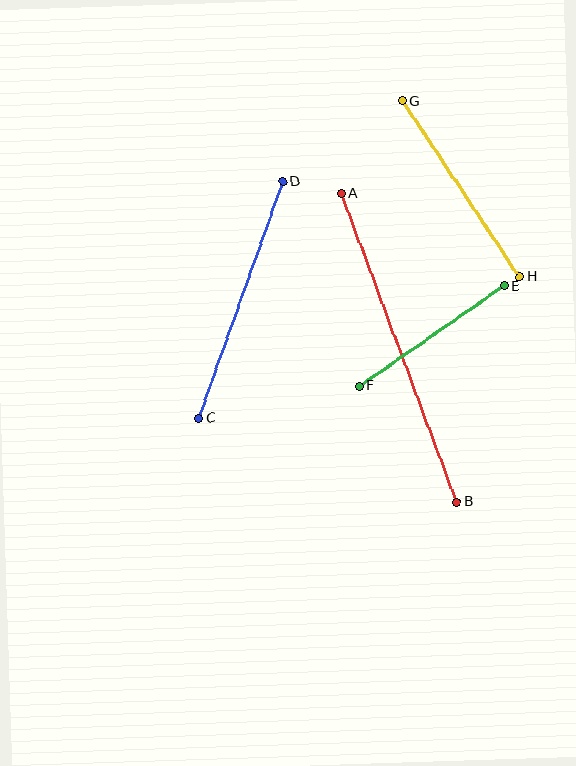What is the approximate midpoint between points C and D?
The midpoint is at approximately (241, 300) pixels.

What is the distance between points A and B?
The distance is approximately 329 pixels.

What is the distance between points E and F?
The distance is approximately 176 pixels.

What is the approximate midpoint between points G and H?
The midpoint is at approximately (461, 189) pixels.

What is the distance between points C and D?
The distance is approximately 252 pixels.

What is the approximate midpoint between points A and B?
The midpoint is at approximately (399, 348) pixels.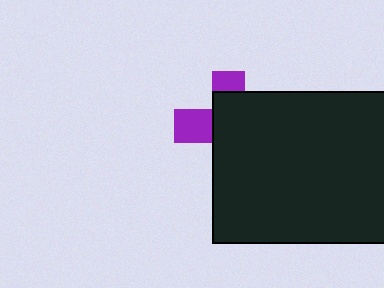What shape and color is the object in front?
The object in front is a black rectangle.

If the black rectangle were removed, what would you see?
You would see the complete purple cross.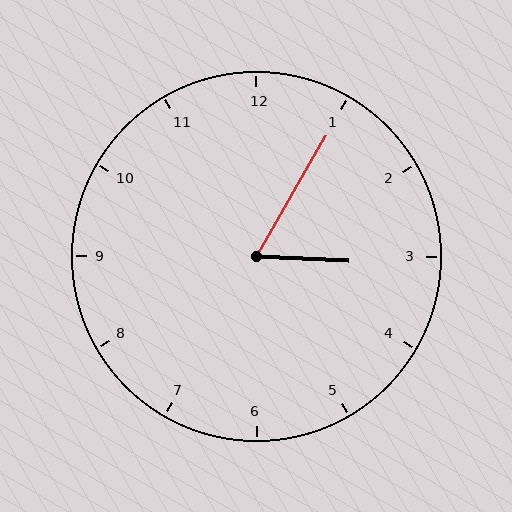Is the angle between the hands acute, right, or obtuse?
It is acute.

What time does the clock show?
3:05.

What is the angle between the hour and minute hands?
Approximately 62 degrees.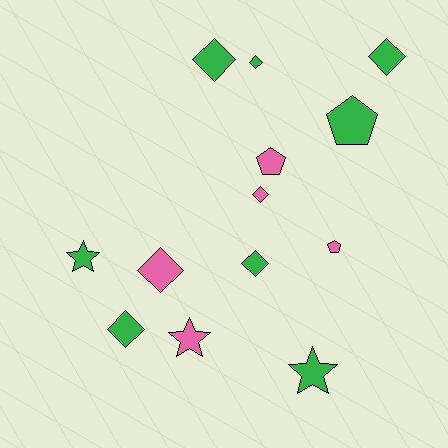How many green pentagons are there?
There is 1 green pentagon.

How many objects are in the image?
There are 13 objects.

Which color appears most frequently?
Green, with 8 objects.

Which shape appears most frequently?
Diamond, with 7 objects.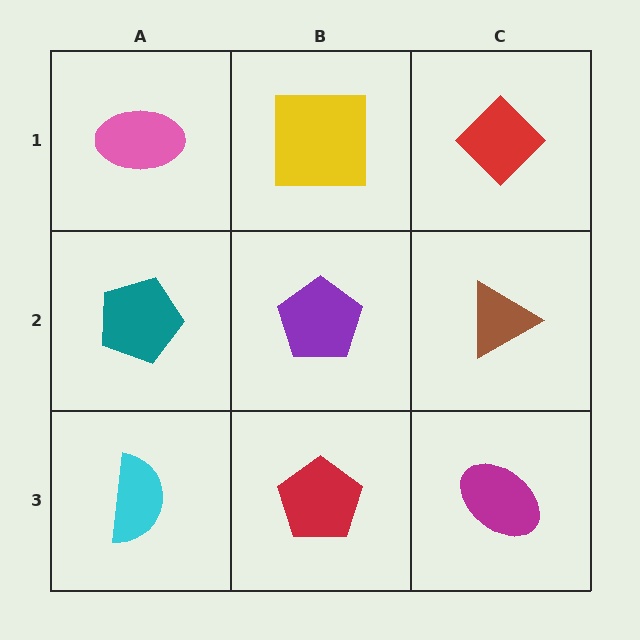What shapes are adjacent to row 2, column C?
A red diamond (row 1, column C), a magenta ellipse (row 3, column C), a purple pentagon (row 2, column B).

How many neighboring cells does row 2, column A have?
3.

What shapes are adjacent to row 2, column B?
A yellow square (row 1, column B), a red pentagon (row 3, column B), a teal pentagon (row 2, column A), a brown triangle (row 2, column C).